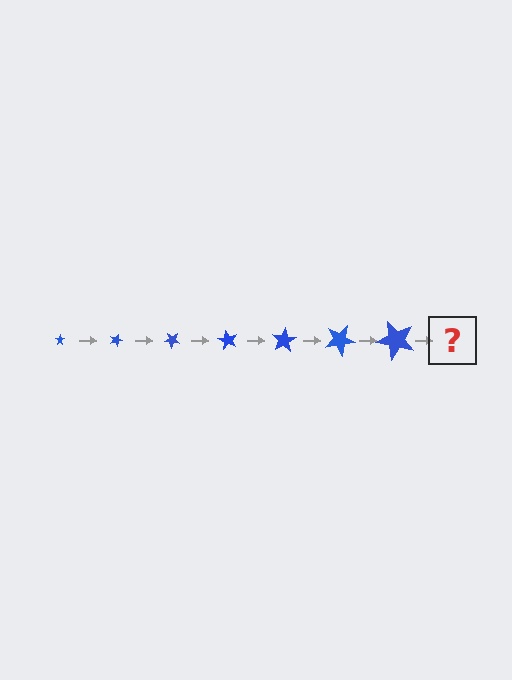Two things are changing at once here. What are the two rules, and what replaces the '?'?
The two rules are that the star grows larger each step and it rotates 20 degrees each step. The '?' should be a star, larger than the previous one and rotated 140 degrees from the start.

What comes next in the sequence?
The next element should be a star, larger than the previous one and rotated 140 degrees from the start.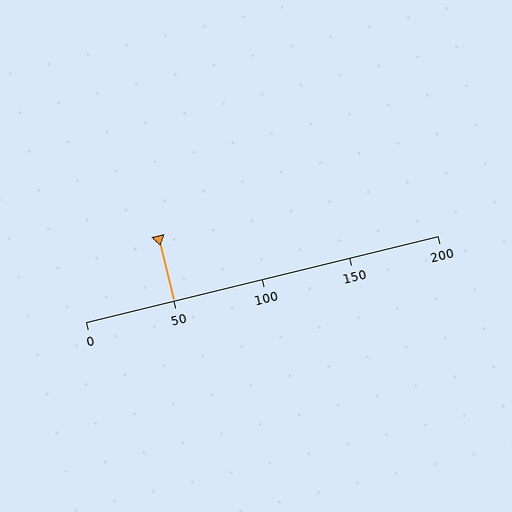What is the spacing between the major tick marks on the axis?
The major ticks are spaced 50 apart.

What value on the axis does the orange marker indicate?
The marker indicates approximately 50.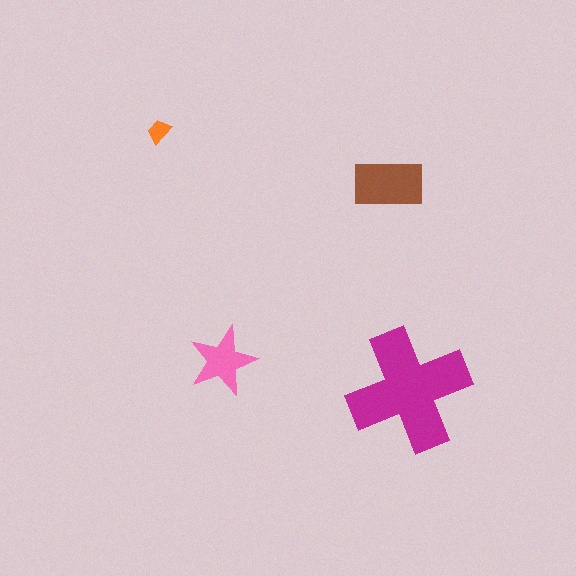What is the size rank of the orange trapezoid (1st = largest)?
4th.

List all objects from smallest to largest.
The orange trapezoid, the pink star, the brown rectangle, the magenta cross.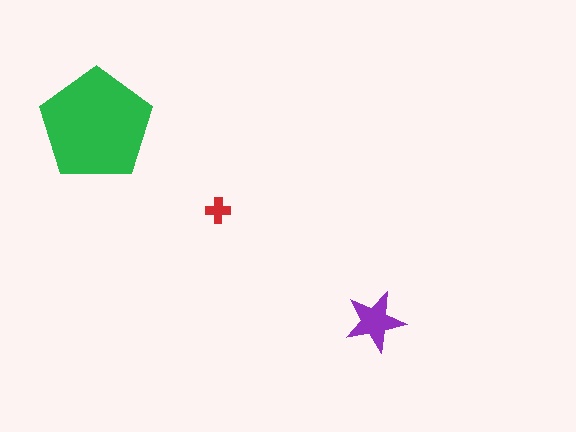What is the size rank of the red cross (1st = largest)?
3rd.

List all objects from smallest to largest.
The red cross, the purple star, the green pentagon.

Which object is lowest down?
The purple star is bottommost.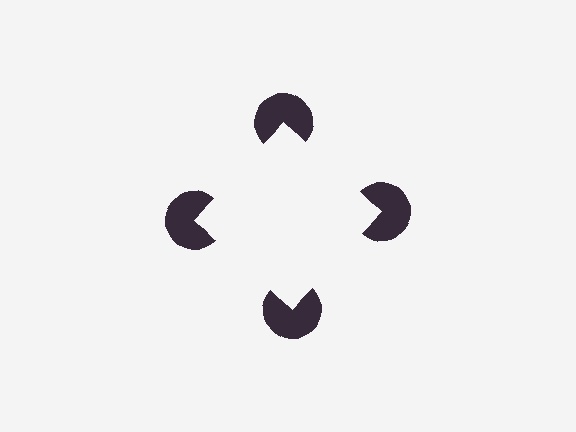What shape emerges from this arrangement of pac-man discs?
An illusory square — its edges are inferred from the aligned wedge cuts in the pac-man discs, not physically drawn.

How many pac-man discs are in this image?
There are 4 — one at each vertex of the illusory square.